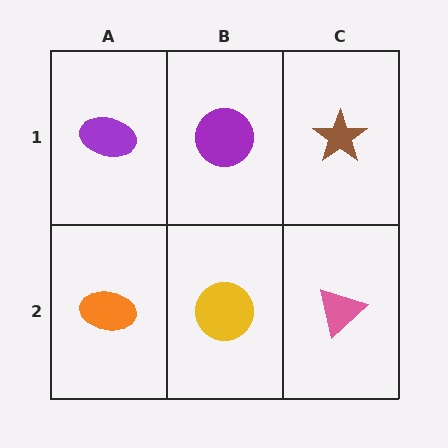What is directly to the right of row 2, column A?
A yellow circle.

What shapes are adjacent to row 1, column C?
A pink triangle (row 2, column C), a purple circle (row 1, column B).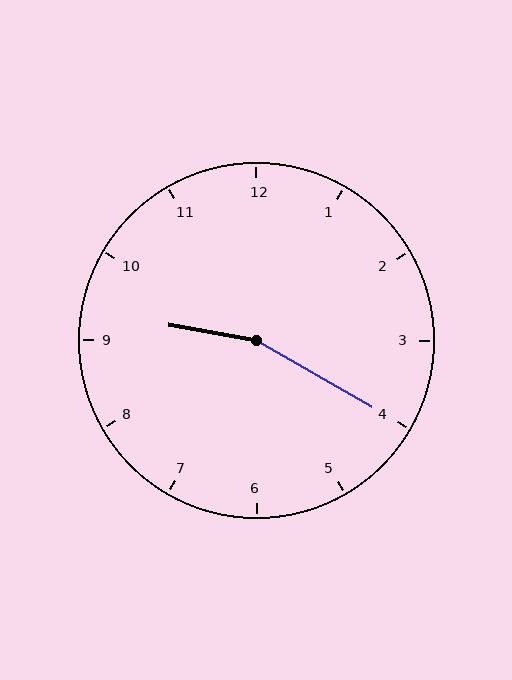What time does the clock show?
9:20.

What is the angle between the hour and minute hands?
Approximately 160 degrees.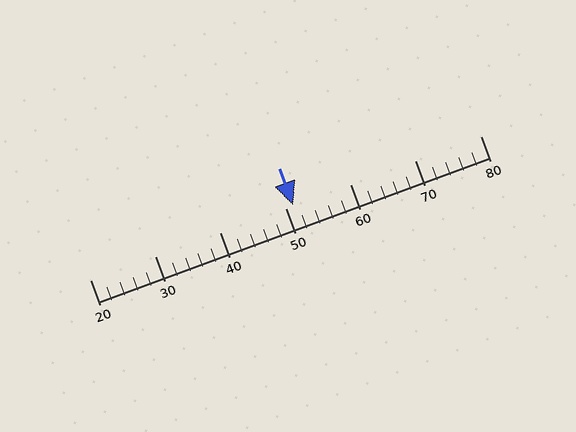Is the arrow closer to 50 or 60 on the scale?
The arrow is closer to 50.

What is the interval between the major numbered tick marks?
The major tick marks are spaced 10 units apart.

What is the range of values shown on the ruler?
The ruler shows values from 20 to 80.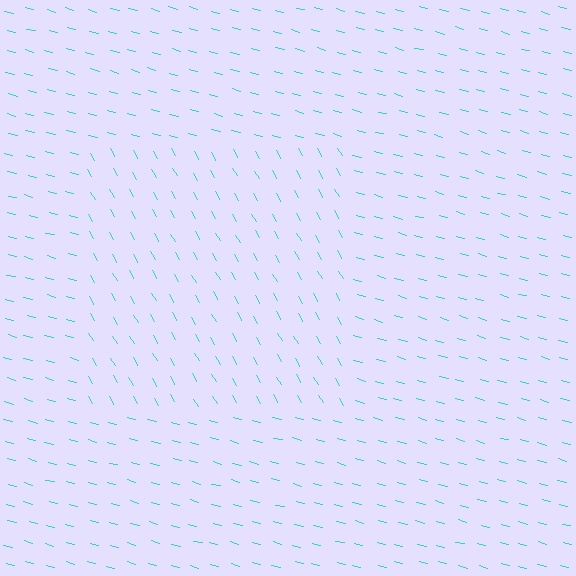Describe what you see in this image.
The image is filled with small cyan line segments. A rectangle region in the image has lines oriented differently from the surrounding lines, creating a visible texture boundary.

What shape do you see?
I see a rectangle.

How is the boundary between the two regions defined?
The boundary is defined purely by a change in line orientation (approximately 45 degrees difference). All lines are the same color and thickness.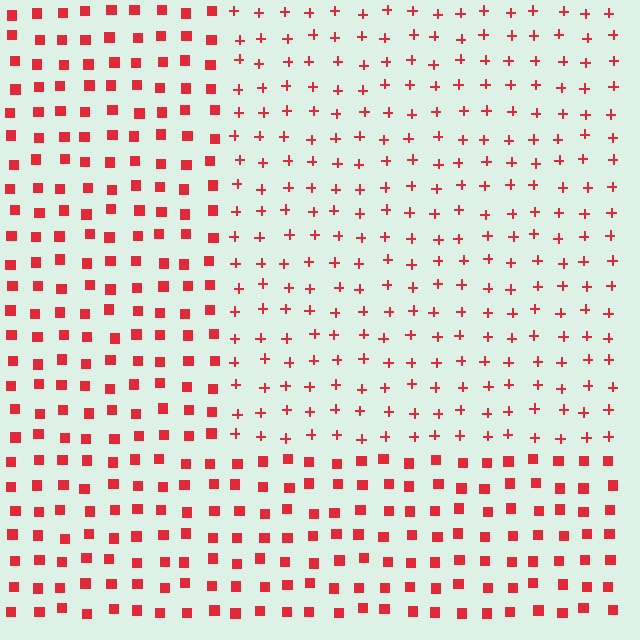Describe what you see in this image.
The image is filled with small red elements arranged in a uniform grid. A rectangle-shaped region contains plus signs, while the surrounding area contains squares. The boundary is defined purely by the change in element shape.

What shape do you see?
I see a rectangle.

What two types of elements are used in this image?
The image uses plus signs inside the rectangle region and squares outside it.